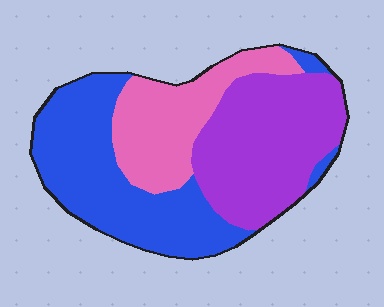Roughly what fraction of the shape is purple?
Purple takes up about three eighths (3/8) of the shape.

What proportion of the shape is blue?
Blue takes up between a quarter and a half of the shape.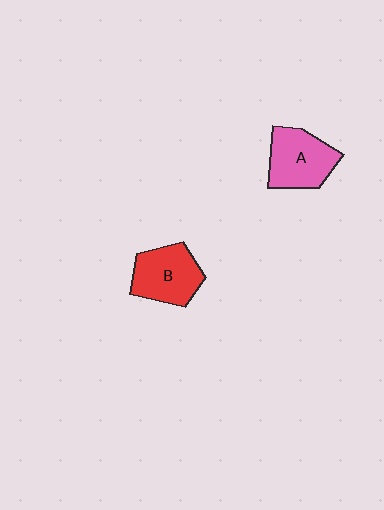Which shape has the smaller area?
Shape B (red).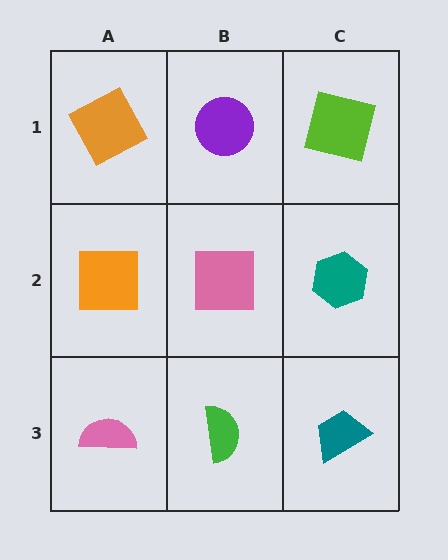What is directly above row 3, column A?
An orange square.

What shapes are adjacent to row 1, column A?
An orange square (row 2, column A), a purple circle (row 1, column B).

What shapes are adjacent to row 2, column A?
An orange square (row 1, column A), a pink semicircle (row 3, column A), a pink square (row 2, column B).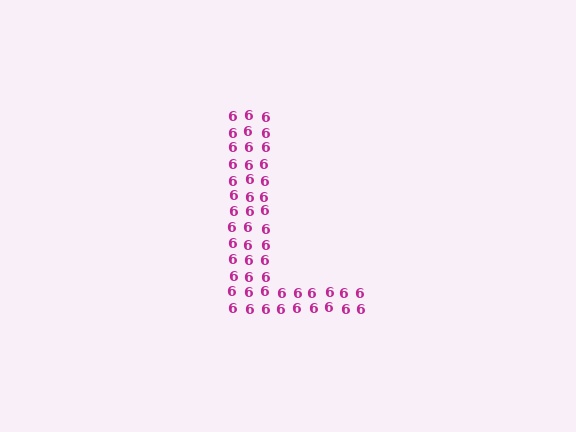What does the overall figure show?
The overall figure shows the letter L.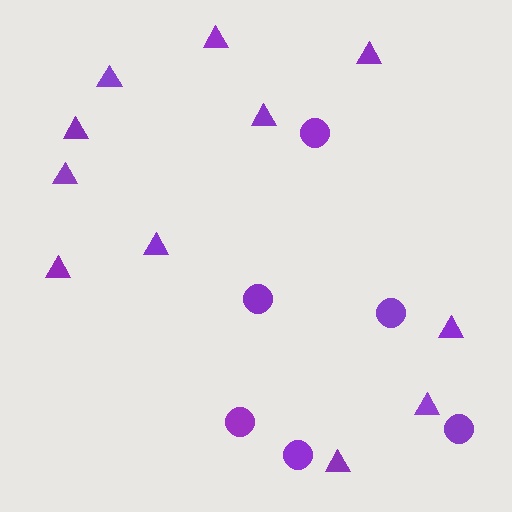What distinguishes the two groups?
There are 2 groups: one group of circles (6) and one group of triangles (11).